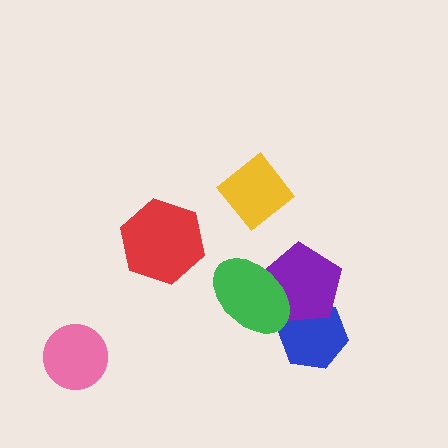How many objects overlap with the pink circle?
0 objects overlap with the pink circle.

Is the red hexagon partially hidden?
No, no other shape covers it.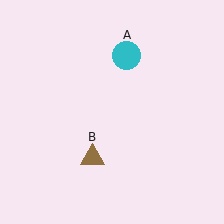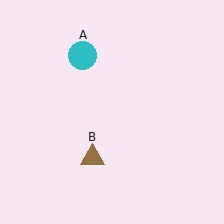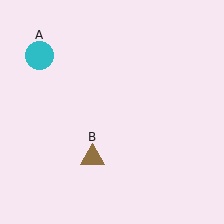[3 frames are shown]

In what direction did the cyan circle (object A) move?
The cyan circle (object A) moved left.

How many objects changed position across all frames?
1 object changed position: cyan circle (object A).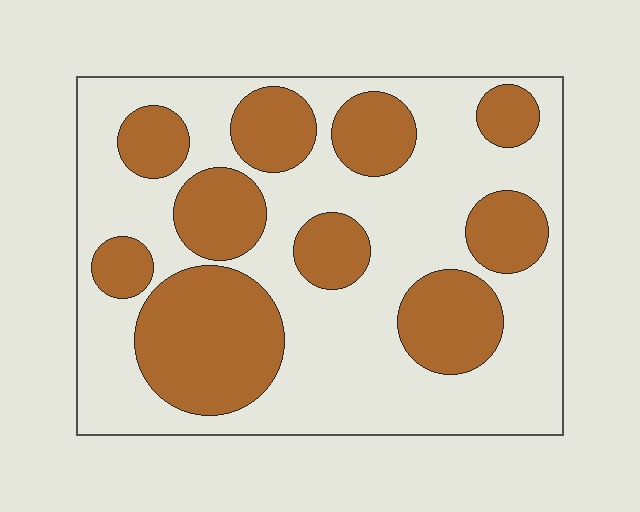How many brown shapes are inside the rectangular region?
10.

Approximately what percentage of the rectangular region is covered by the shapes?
Approximately 40%.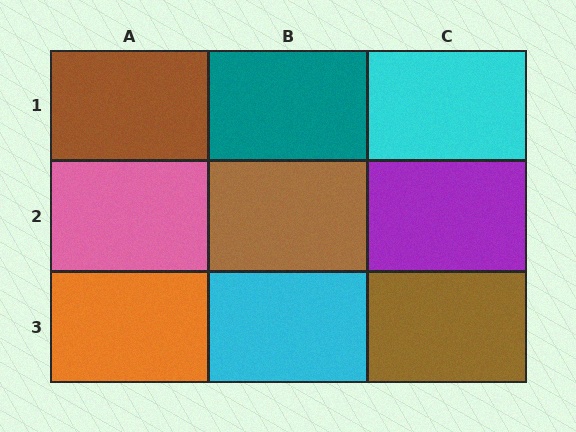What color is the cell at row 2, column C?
Purple.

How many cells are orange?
1 cell is orange.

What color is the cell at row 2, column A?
Pink.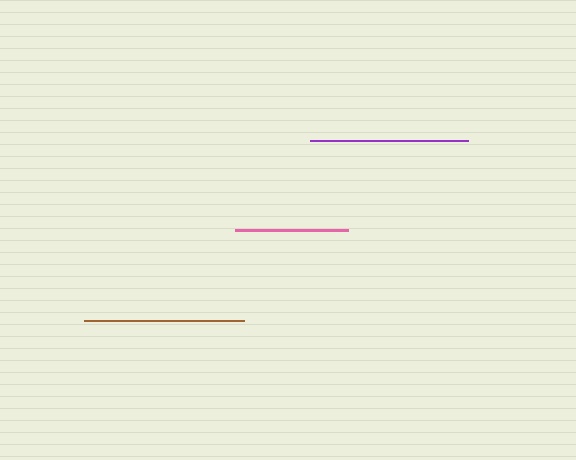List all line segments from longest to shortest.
From longest to shortest: brown, purple, pink.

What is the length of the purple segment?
The purple segment is approximately 157 pixels long.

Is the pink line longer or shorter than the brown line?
The brown line is longer than the pink line.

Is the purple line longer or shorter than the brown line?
The brown line is longer than the purple line.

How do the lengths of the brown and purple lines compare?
The brown and purple lines are approximately the same length.